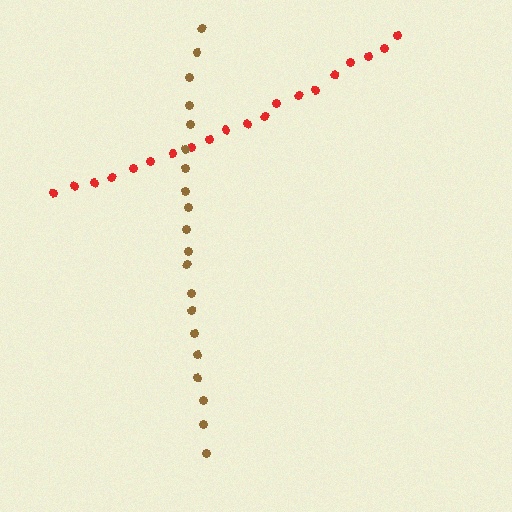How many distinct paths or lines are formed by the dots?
There are 2 distinct paths.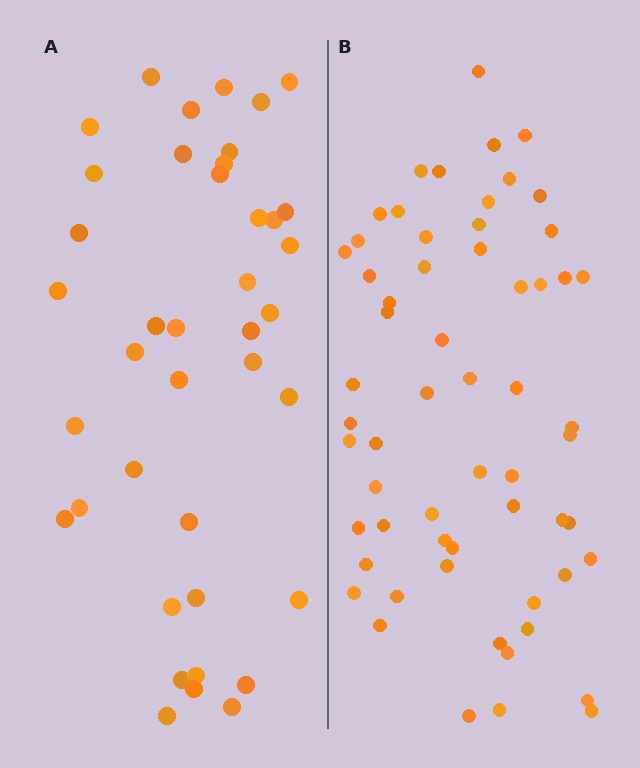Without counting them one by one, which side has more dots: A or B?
Region B (the right region) has more dots.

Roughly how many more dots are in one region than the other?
Region B has approximately 20 more dots than region A.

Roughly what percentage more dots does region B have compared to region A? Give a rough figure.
About 50% more.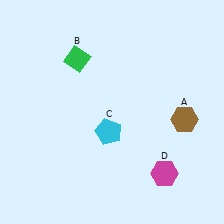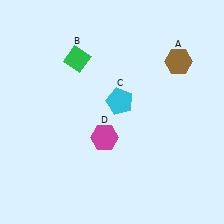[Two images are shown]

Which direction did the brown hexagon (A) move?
The brown hexagon (A) moved up.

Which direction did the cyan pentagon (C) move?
The cyan pentagon (C) moved up.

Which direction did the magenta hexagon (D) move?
The magenta hexagon (D) moved left.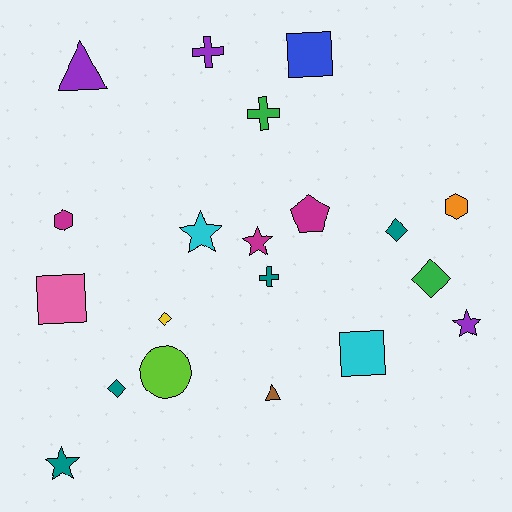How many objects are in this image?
There are 20 objects.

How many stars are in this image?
There are 4 stars.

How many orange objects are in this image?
There is 1 orange object.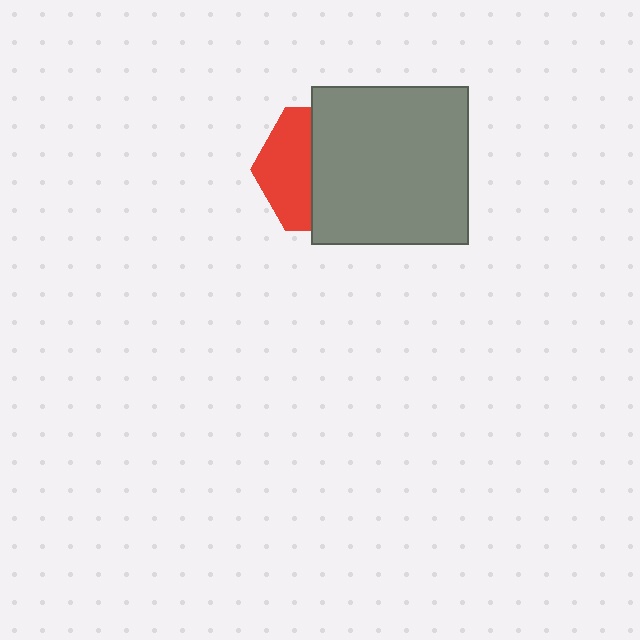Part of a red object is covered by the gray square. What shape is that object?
It is a hexagon.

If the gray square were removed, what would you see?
You would see the complete red hexagon.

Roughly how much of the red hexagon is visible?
A small part of it is visible (roughly 41%).